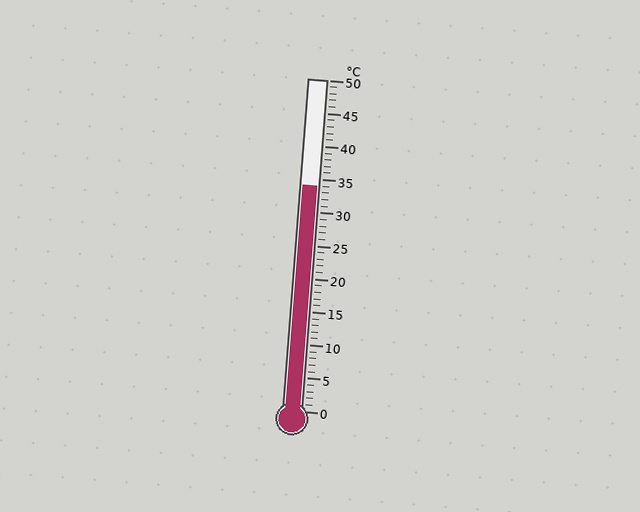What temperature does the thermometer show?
The thermometer shows approximately 34°C.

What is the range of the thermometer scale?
The thermometer scale ranges from 0°C to 50°C.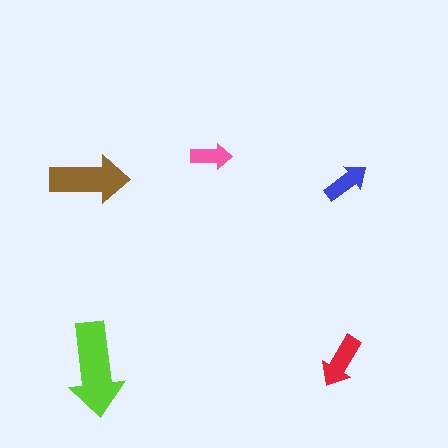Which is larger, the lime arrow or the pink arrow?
The lime one.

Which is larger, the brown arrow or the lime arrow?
The lime one.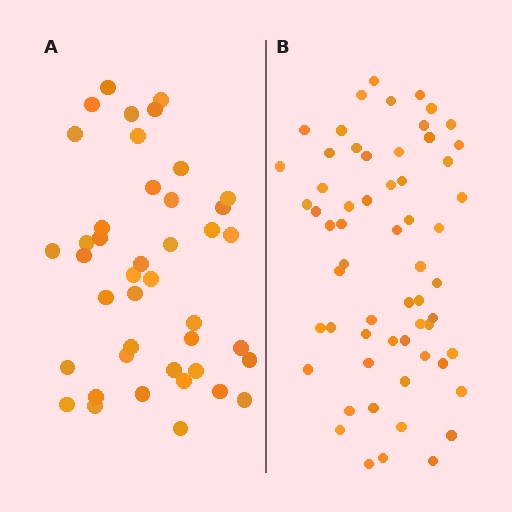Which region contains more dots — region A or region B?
Region B (the right region) has more dots.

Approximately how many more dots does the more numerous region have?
Region B has approximately 20 more dots than region A.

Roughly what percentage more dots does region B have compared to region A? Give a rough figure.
About 45% more.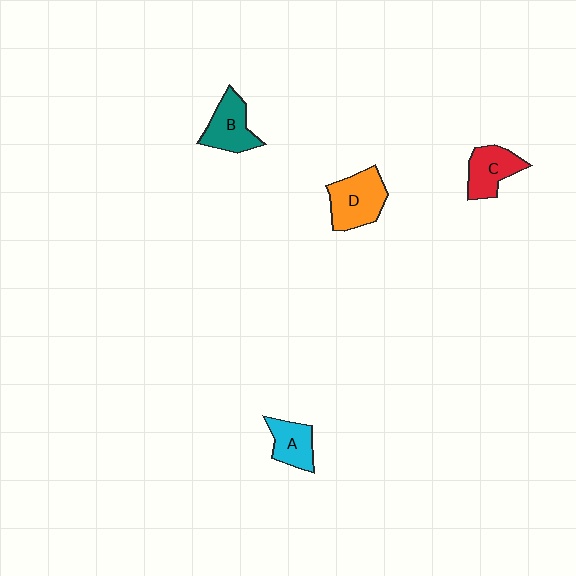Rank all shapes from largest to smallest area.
From largest to smallest: D (orange), B (teal), C (red), A (cyan).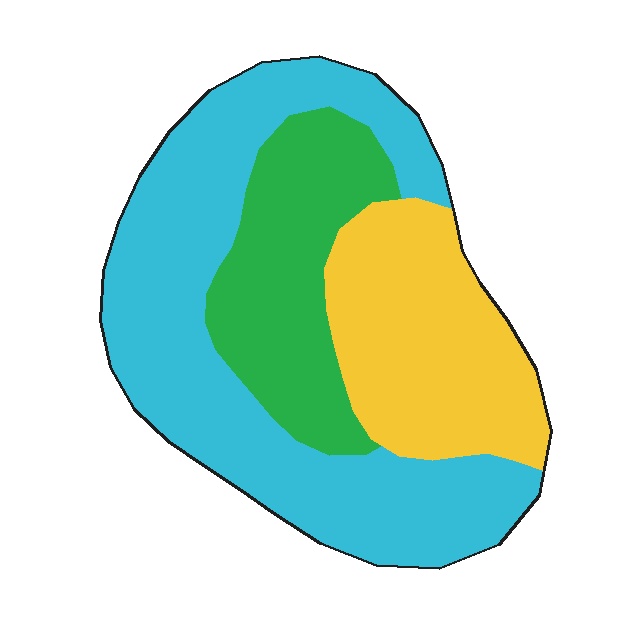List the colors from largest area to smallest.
From largest to smallest: cyan, yellow, green.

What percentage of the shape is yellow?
Yellow covers about 25% of the shape.